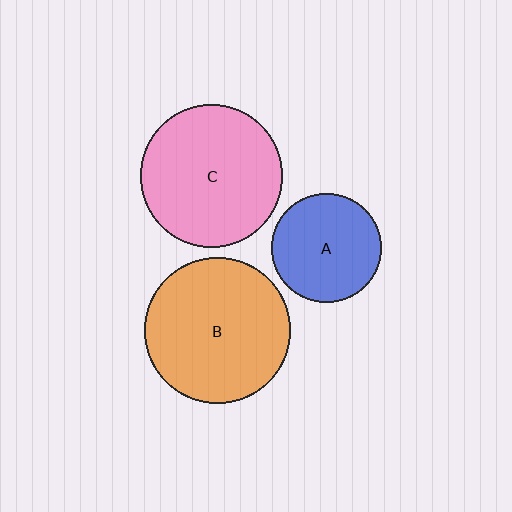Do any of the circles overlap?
No, none of the circles overlap.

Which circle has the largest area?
Circle B (orange).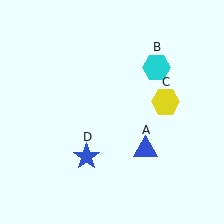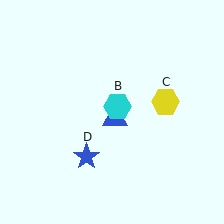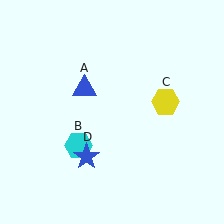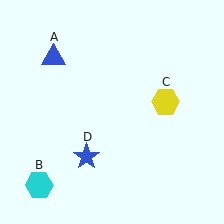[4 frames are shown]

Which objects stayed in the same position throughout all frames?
Yellow hexagon (object C) and blue star (object D) remained stationary.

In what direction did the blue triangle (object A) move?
The blue triangle (object A) moved up and to the left.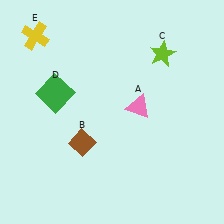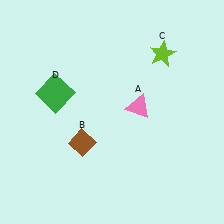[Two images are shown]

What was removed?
The yellow cross (E) was removed in Image 2.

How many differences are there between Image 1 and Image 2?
There is 1 difference between the two images.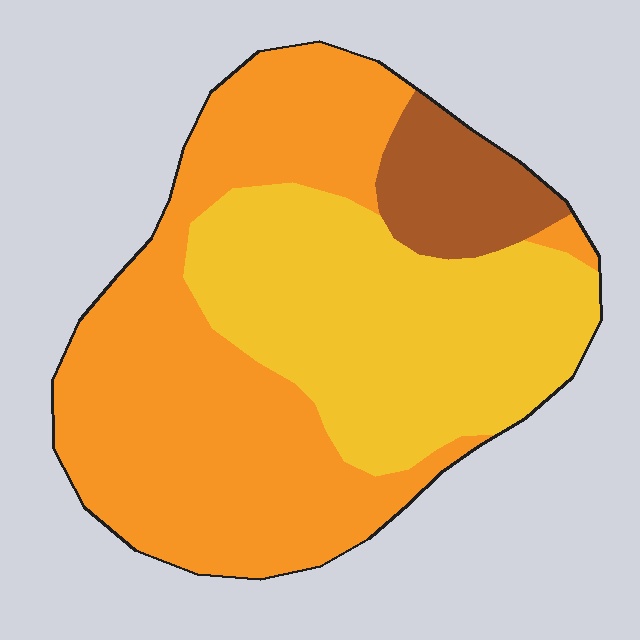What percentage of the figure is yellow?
Yellow takes up about three eighths (3/8) of the figure.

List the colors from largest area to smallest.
From largest to smallest: orange, yellow, brown.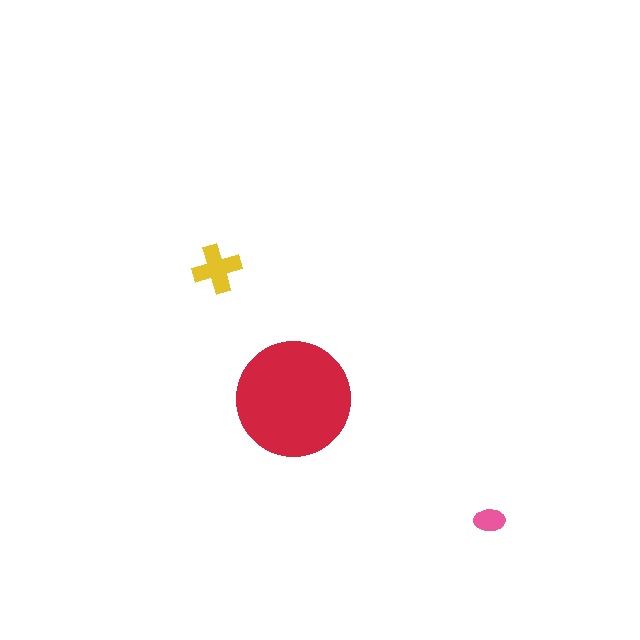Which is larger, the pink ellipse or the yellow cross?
The yellow cross.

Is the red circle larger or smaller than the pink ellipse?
Larger.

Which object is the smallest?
The pink ellipse.